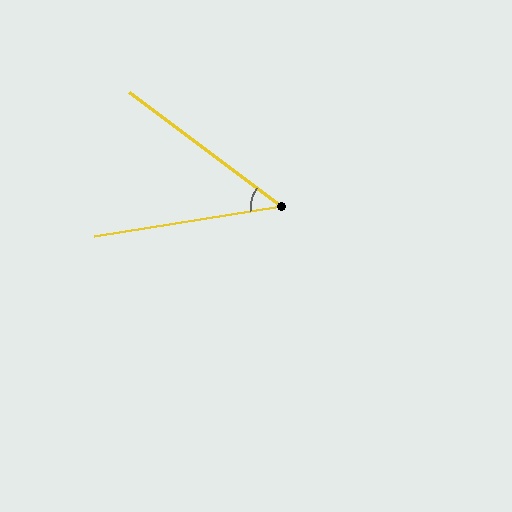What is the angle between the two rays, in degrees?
Approximately 46 degrees.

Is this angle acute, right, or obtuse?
It is acute.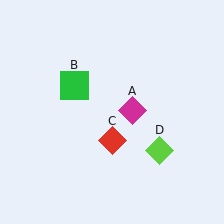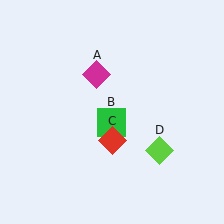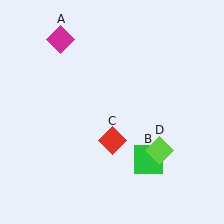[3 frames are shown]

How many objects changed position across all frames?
2 objects changed position: magenta diamond (object A), green square (object B).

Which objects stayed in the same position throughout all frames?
Red diamond (object C) and lime diamond (object D) remained stationary.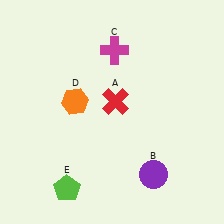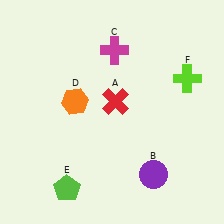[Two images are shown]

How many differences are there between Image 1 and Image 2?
There is 1 difference between the two images.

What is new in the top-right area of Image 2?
A lime cross (F) was added in the top-right area of Image 2.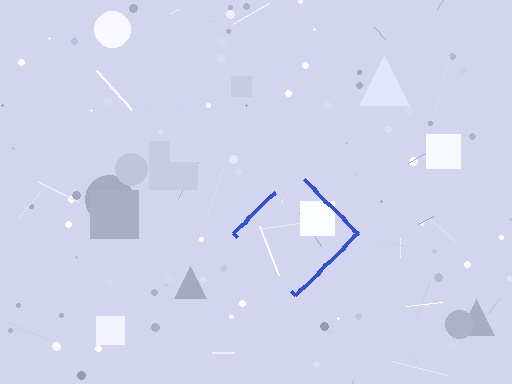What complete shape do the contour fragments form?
The contour fragments form a diamond.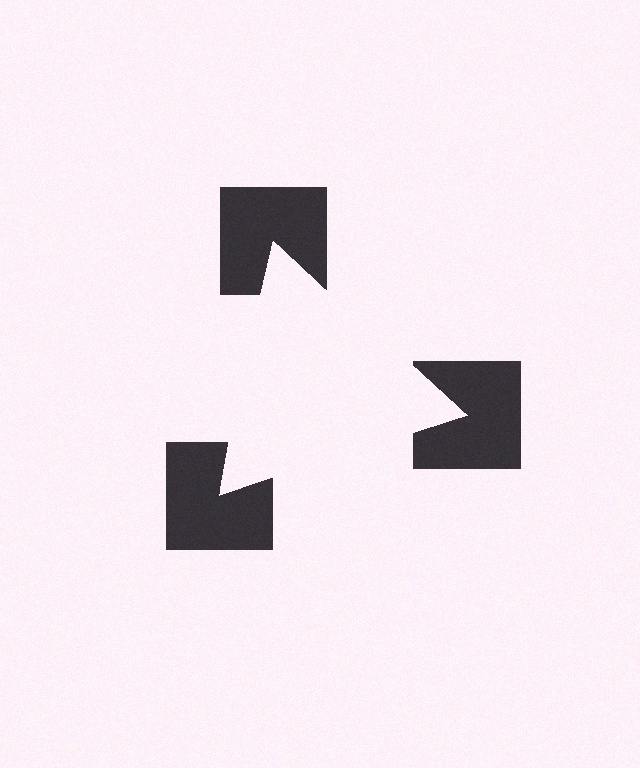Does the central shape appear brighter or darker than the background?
It typically appears slightly brighter than the background, even though no actual brightness change is drawn.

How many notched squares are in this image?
There are 3 — one at each vertex of the illusory triangle.